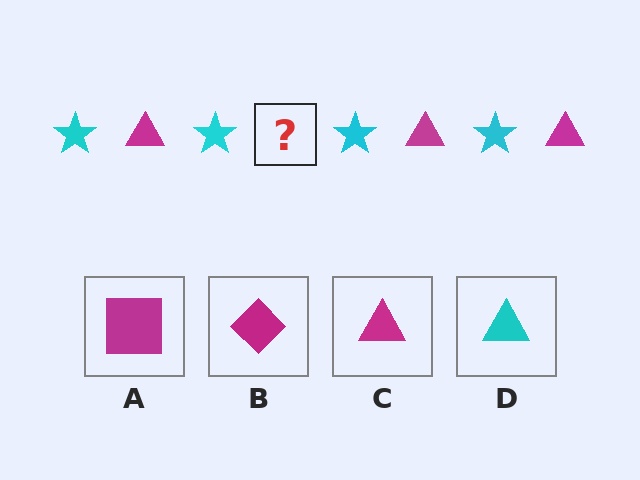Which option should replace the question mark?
Option C.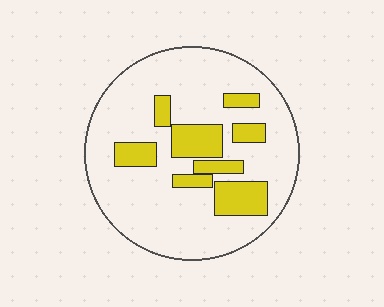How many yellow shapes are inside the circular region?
8.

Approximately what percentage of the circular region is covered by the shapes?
Approximately 20%.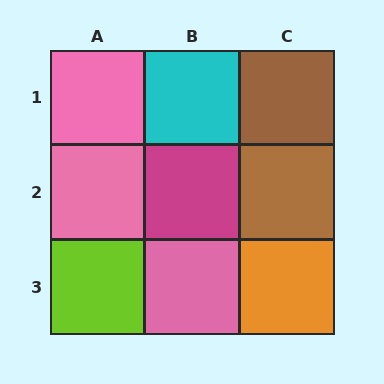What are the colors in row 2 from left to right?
Pink, magenta, brown.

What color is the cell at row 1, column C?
Brown.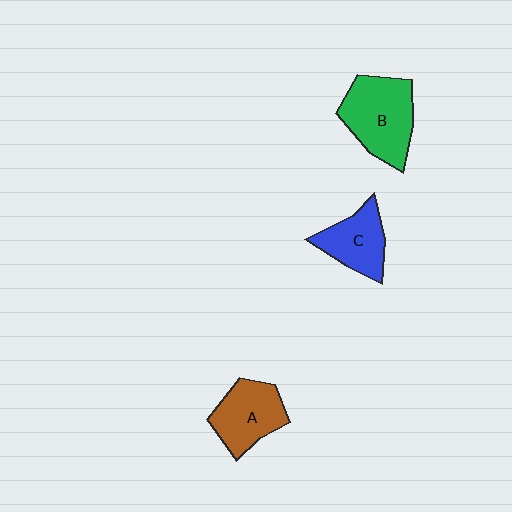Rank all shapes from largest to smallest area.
From largest to smallest: B (green), A (brown), C (blue).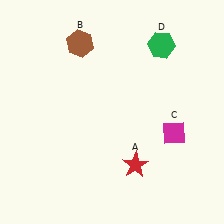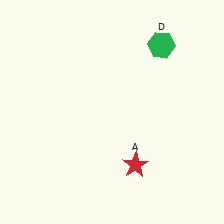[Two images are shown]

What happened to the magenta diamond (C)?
The magenta diamond (C) was removed in Image 2. It was in the bottom-right area of Image 1.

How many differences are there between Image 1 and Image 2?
There are 2 differences between the two images.